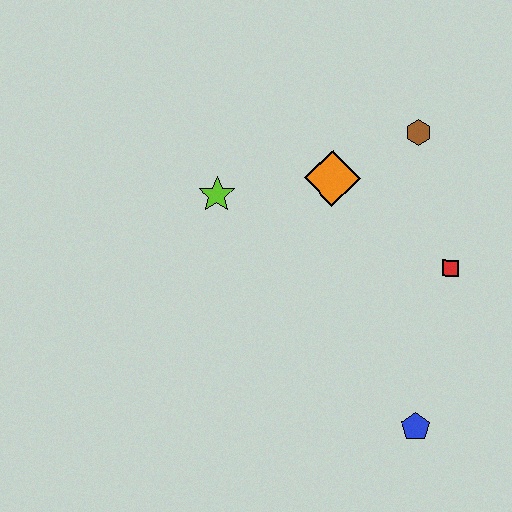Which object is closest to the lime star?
The orange diamond is closest to the lime star.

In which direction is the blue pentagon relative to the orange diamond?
The blue pentagon is below the orange diamond.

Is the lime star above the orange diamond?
No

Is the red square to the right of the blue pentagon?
Yes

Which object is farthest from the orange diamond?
The blue pentagon is farthest from the orange diamond.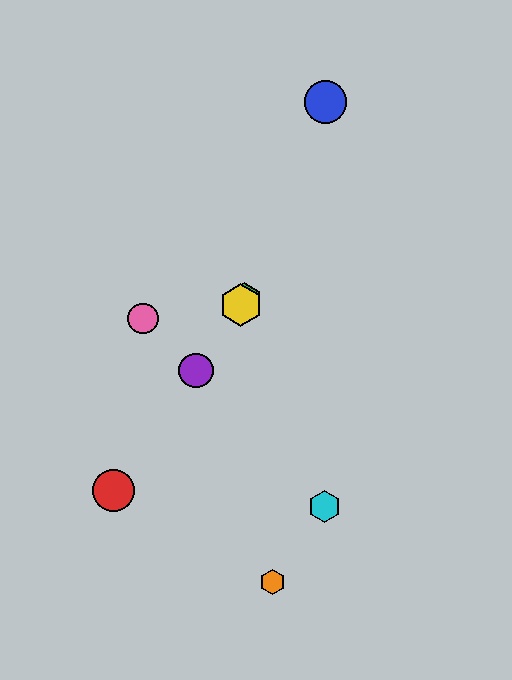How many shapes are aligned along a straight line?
4 shapes (the red circle, the green hexagon, the yellow hexagon, the purple circle) are aligned along a straight line.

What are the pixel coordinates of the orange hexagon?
The orange hexagon is at (272, 582).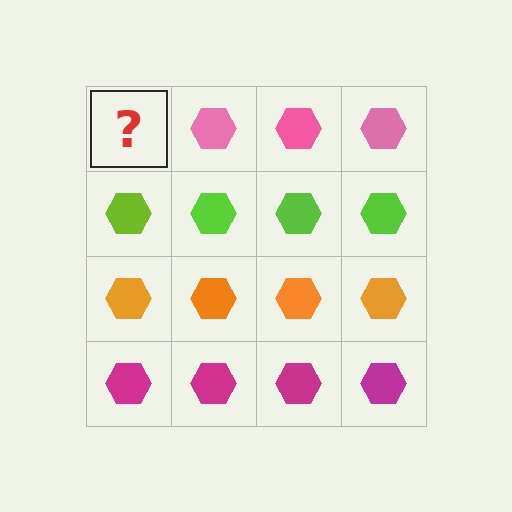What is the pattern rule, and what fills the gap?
The rule is that each row has a consistent color. The gap should be filled with a pink hexagon.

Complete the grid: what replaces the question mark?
The question mark should be replaced with a pink hexagon.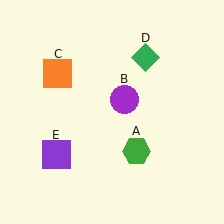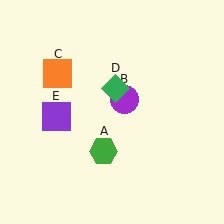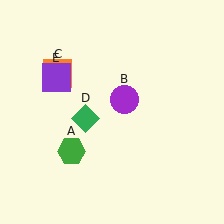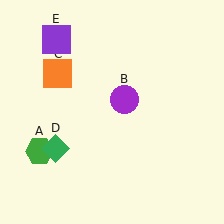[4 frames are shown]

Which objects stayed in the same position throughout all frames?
Purple circle (object B) and orange square (object C) remained stationary.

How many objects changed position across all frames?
3 objects changed position: green hexagon (object A), green diamond (object D), purple square (object E).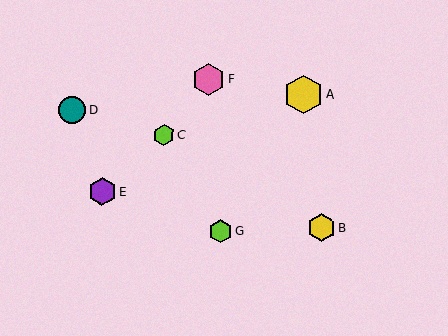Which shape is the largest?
The yellow hexagon (labeled A) is the largest.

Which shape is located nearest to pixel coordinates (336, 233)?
The yellow hexagon (labeled B) at (321, 227) is nearest to that location.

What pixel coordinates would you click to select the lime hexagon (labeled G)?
Click at (220, 231) to select the lime hexagon G.